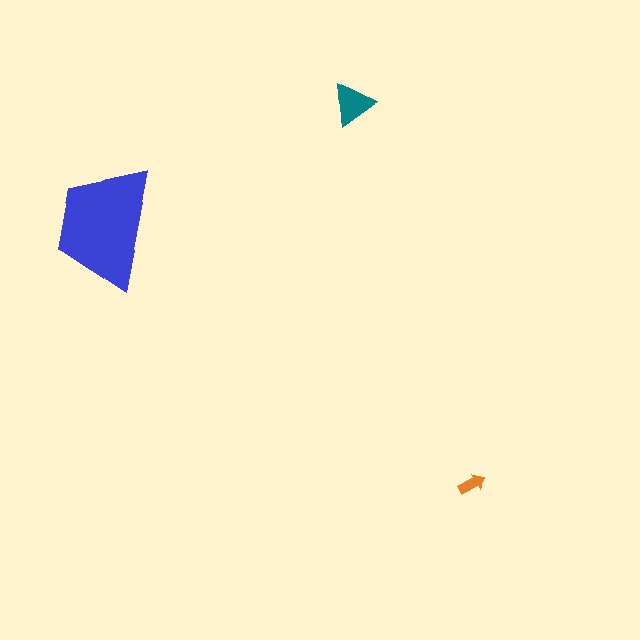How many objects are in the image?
There are 3 objects in the image.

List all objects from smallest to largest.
The orange arrow, the teal triangle, the blue trapezoid.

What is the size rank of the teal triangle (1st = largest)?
2nd.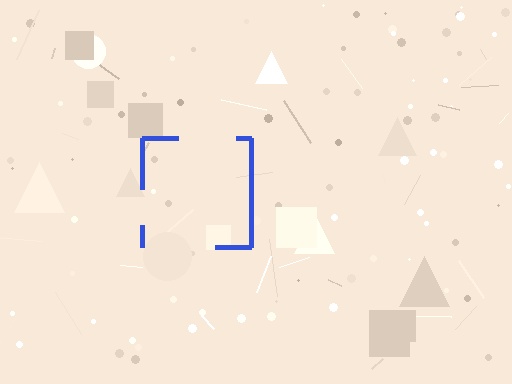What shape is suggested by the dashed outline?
The dashed outline suggests a square.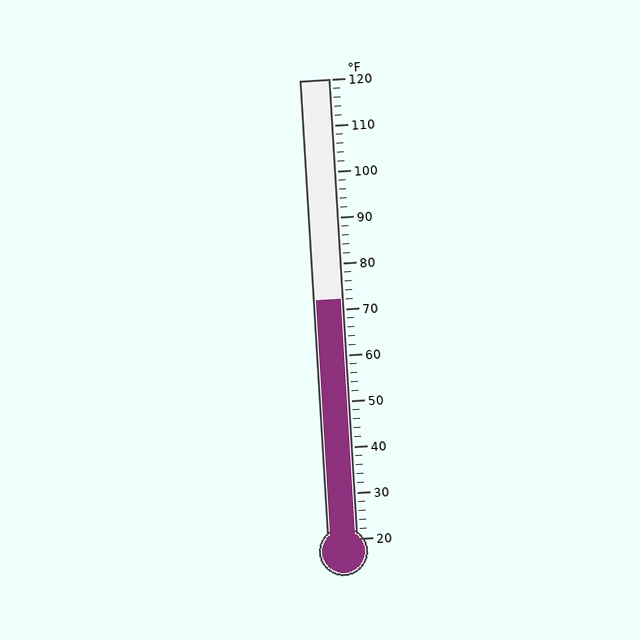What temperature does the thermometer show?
The thermometer shows approximately 72°F.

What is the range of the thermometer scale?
The thermometer scale ranges from 20°F to 120°F.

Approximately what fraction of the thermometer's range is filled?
The thermometer is filled to approximately 50% of its range.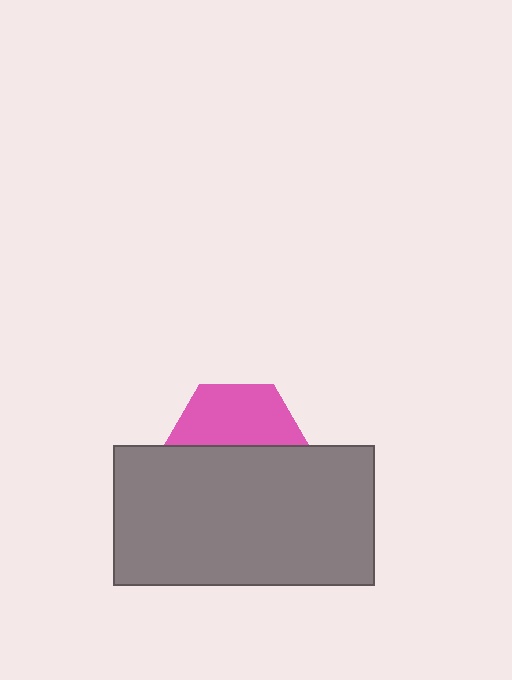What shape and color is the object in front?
The object in front is a gray rectangle.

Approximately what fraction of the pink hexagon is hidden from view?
Roughly 53% of the pink hexagon is hidden behind the gray rectangle.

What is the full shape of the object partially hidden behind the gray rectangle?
The partially hidden object is a pink hexagon.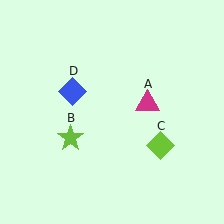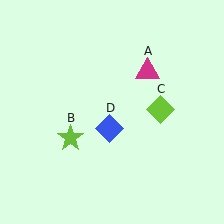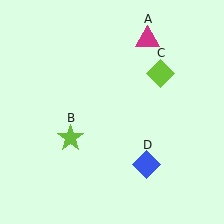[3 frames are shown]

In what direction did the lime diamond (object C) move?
The lime diamond (object C) moved up.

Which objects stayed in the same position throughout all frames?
Lime star (object B) remained stationary.